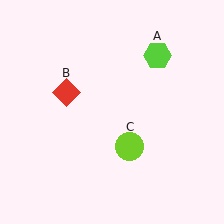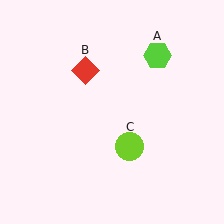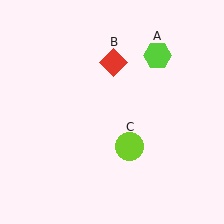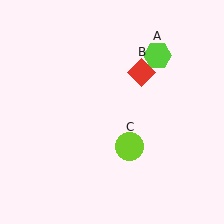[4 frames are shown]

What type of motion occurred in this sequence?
The red diamond (object B) rotated clockwise around the center of the scene.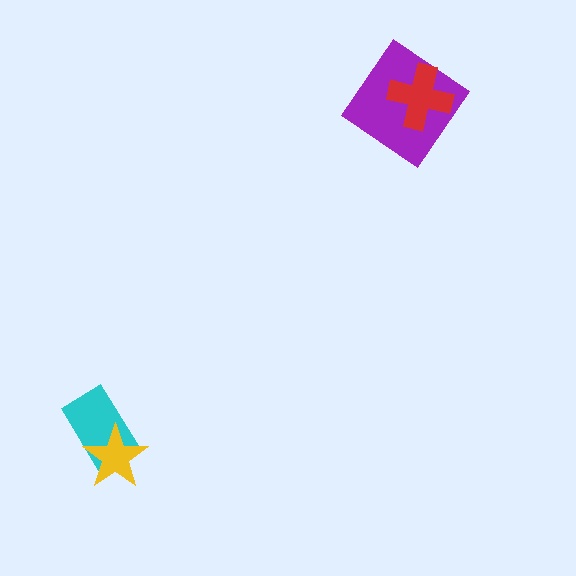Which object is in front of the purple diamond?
The red cross is in front of the purple diamond.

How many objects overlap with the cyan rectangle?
1 object overlaps with the cyan rectangle.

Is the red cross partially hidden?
No, no other shape covers it.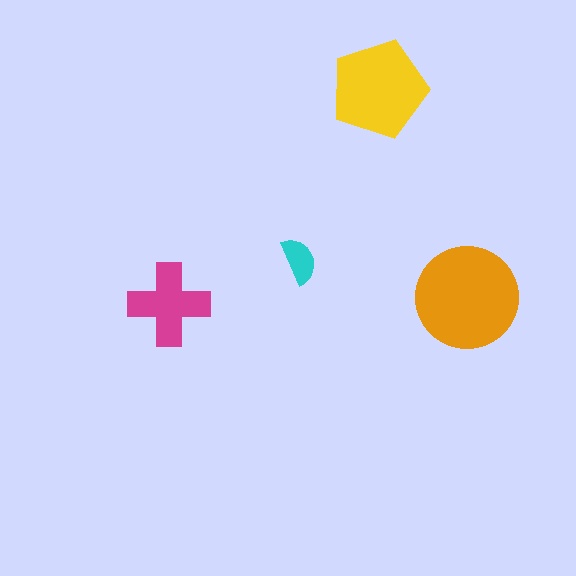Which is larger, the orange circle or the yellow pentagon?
The orange circle.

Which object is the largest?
The orange circle.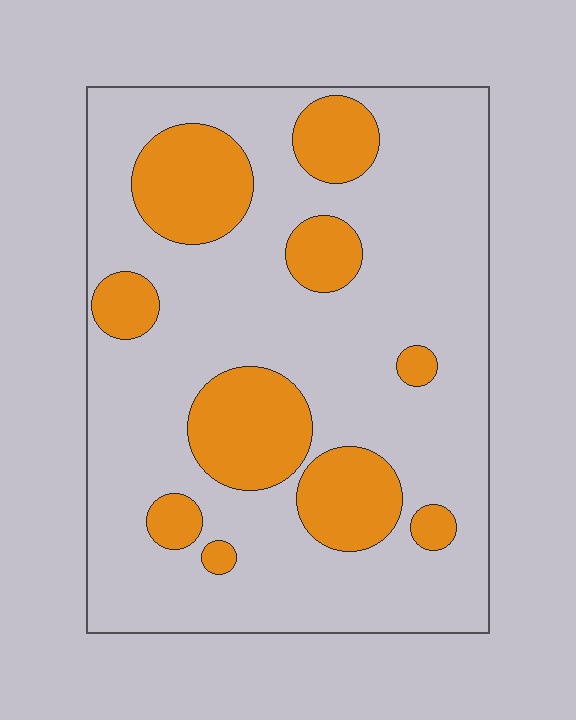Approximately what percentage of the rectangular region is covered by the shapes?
Approximately 25%.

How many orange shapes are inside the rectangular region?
10.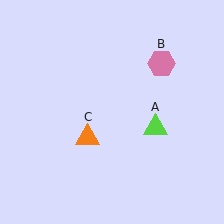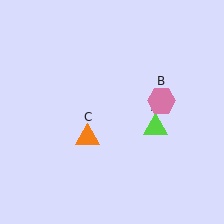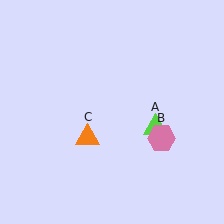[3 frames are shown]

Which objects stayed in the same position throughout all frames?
Lime triangle (object A) and orange triangle (object C) remained stationary.